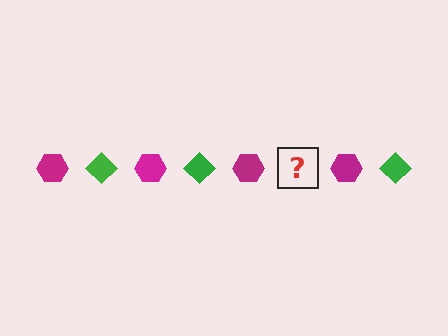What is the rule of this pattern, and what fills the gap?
The rule is that the pattern alternates between magenta hexagon and green diamond. The gap should be filled with a green diamond.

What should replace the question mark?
The question mark should be replaced with a green diamond.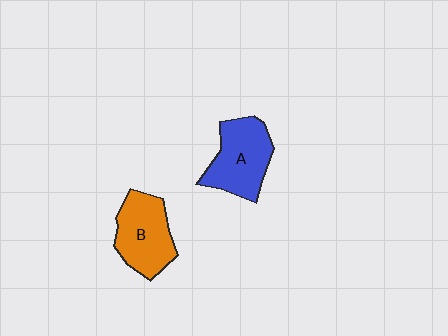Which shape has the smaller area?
Shape B (orange).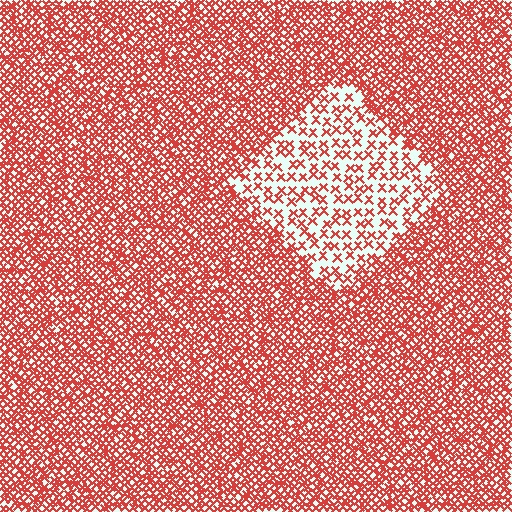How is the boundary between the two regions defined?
The boundary is defined by a change in element density (approximately 2.6x ratio). All elements are the same color, size, and shape.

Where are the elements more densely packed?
The elements are more densely packed outside the diamond boundary.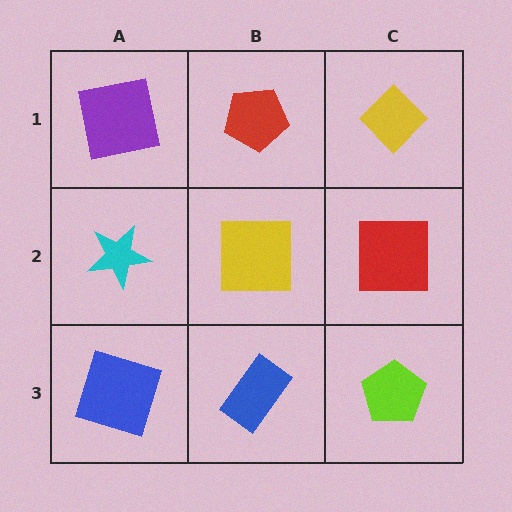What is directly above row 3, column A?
A cyan star.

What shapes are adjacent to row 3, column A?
A cyan star (row 2, column A), a blue rectangle (row 3, column B).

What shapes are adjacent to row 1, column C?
A red square (row 2, column C), a red pentagon (row 1, column B).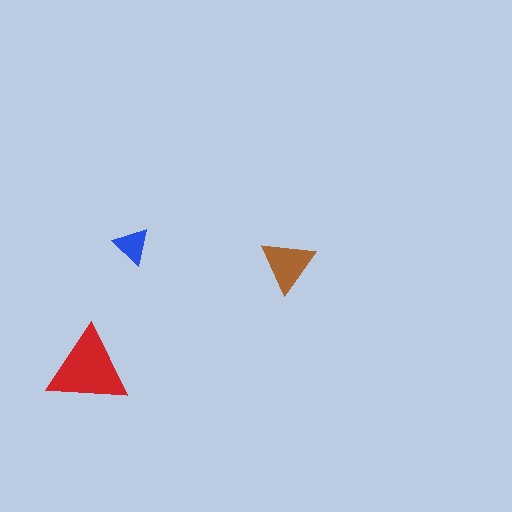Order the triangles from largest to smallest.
the red one, the brown one, the blue one.